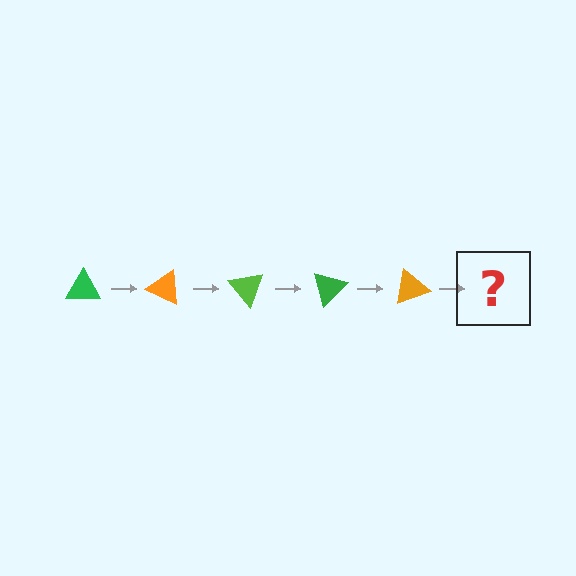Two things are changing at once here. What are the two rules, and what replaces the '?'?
The two rules are that it rotates 25 degrees each step and the color cycles through green, orange, and lime. The '?' should be a lime triangle, rotated 125 degrees from the start.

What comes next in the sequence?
The next element should be a lime triangle, rotated 125 degrees from the start.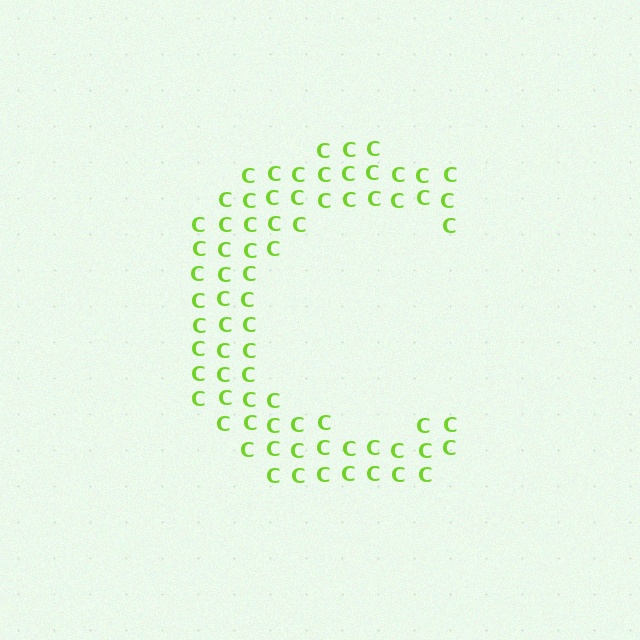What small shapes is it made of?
It is made of small letter C's.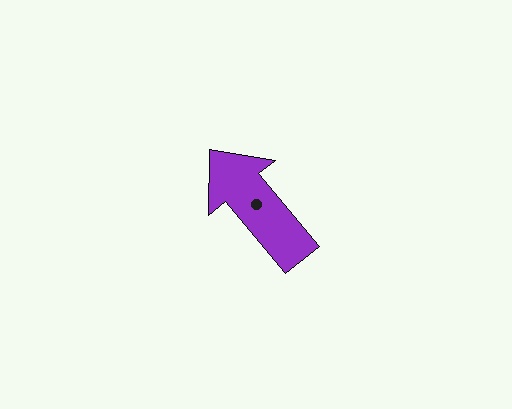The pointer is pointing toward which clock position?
Roughly 11 o'clock.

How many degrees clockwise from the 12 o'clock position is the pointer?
Approximately 320 degrees.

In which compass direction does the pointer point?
Northwest.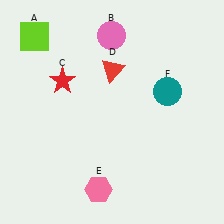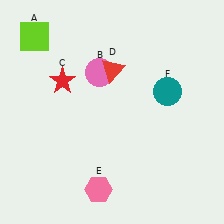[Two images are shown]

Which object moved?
The pink circle (B) moved down.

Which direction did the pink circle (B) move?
The pink circle (B) moved down.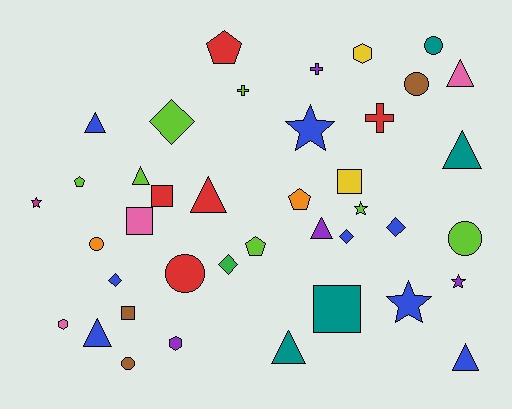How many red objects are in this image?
There are 5 red objects.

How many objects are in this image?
There are 40 objects.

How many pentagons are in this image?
There are 4 pentagons.